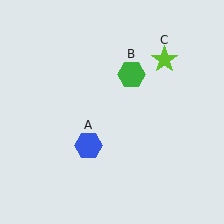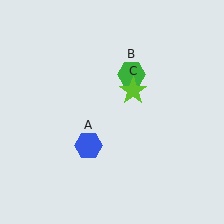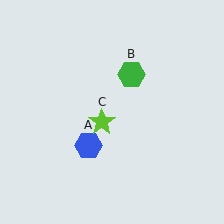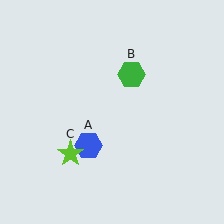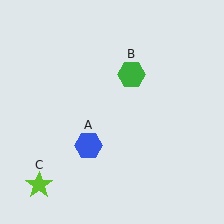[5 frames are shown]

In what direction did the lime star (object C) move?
The lime star (object C) moved down and to the left.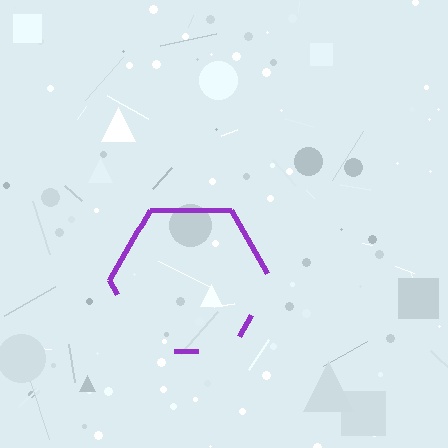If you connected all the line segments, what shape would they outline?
They would outline a hexagon.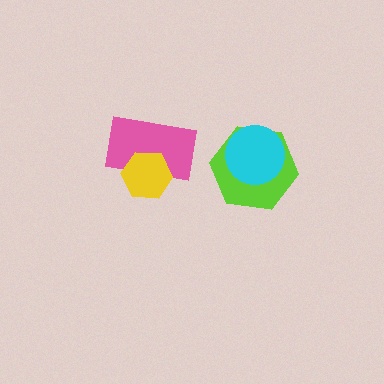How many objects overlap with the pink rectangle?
1 object overlaps with the pink rectangle.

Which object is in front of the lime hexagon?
The cyan circle is in front of the lime hexagon.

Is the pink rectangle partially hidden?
Yes, it is partially covered by another shape.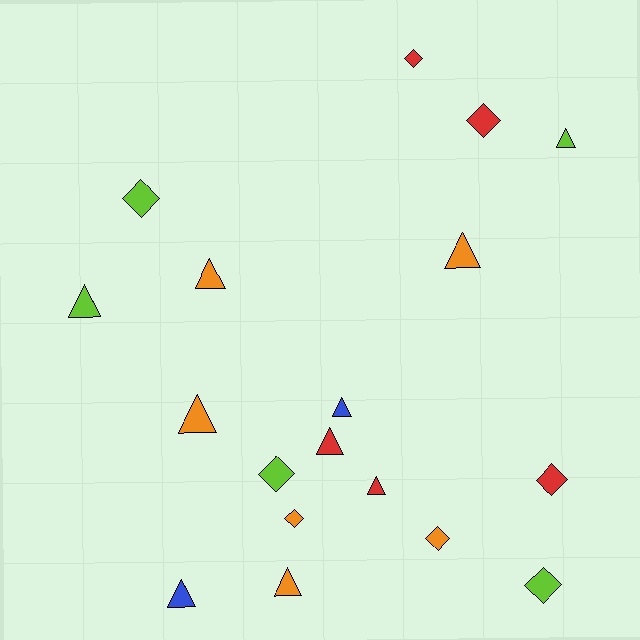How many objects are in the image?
There are 18 objects.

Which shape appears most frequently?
Triangle, with 10 objects.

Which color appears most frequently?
Orange, with 6 objects.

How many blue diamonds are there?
There are no blue diamonds.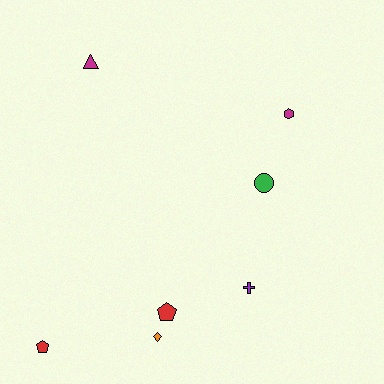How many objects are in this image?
There are 7 objects.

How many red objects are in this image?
There are 2 red objects.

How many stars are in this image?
There are no stars.